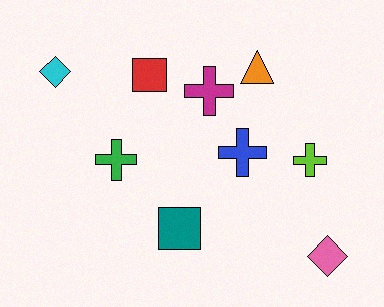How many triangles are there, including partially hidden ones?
There is 1 triangle.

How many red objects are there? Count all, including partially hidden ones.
There is 1 red object.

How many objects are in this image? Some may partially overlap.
There are 9 objects.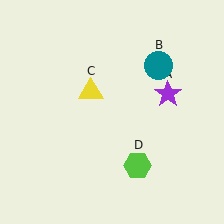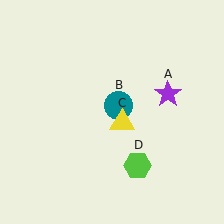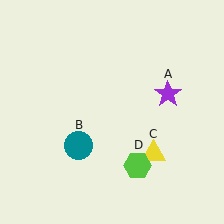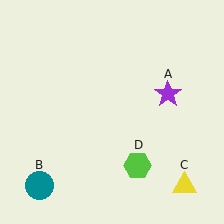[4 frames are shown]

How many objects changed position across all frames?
2 objects changed position: teal circle (object B), yellow triangle (object C).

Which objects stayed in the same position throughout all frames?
Purple star (object A) and lime hexagon (object D) remained stationary.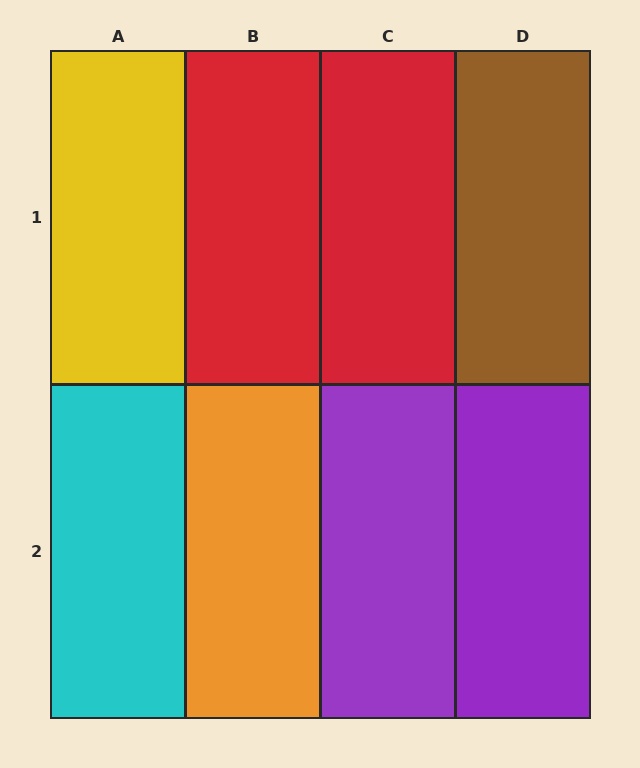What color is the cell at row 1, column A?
Yellow.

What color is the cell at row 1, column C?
Red.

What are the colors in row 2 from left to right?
Cyan, orange, purple, purple.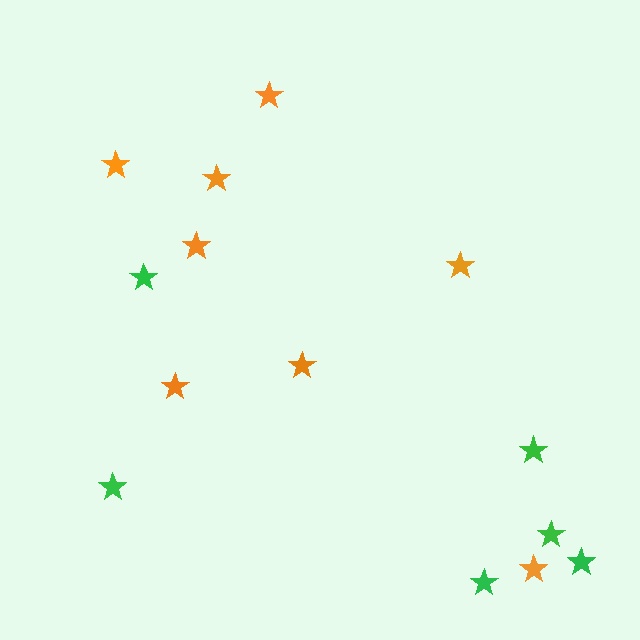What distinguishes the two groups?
There are 2 groups: one group of orange stars (8) and one group of green stars (6).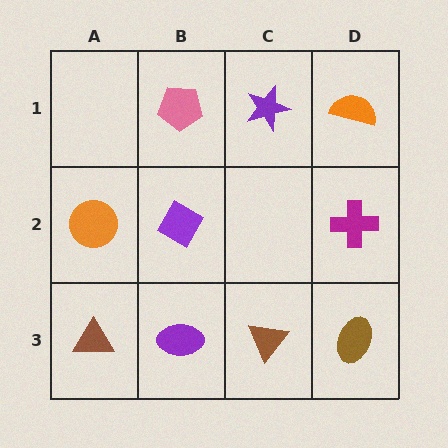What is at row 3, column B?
A purple ellipse.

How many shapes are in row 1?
3 shapes.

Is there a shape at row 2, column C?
No, that cell is empty.